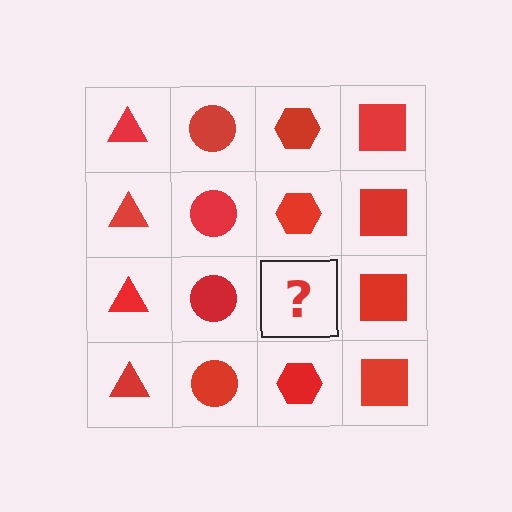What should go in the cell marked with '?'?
The missing cell should contain a red hexagon.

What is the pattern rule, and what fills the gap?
The rule is that each column has a consistent shape. The gap should be filled with a red hexagon.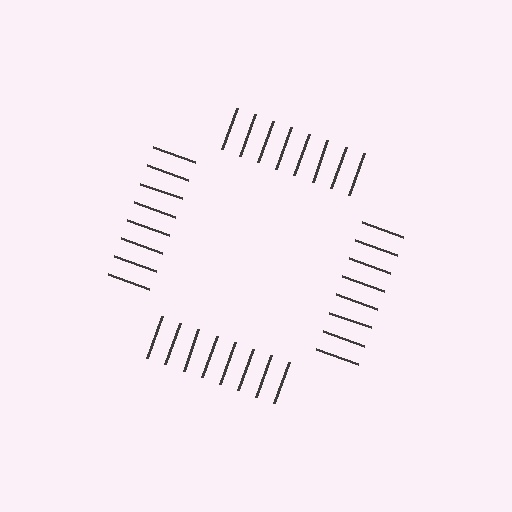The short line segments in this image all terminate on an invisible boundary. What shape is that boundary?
An illusory square — the line segments terminate on its edges but no continuous stroke is drawn.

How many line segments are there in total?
32 — 8 along each of the 4 edges.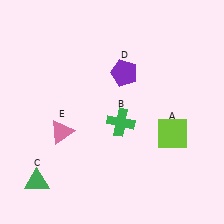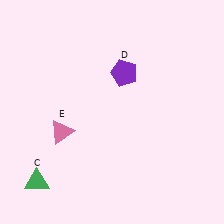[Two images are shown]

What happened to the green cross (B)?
The green cross (B) was removed in Image 2. It was in the bottom-right area of Image 1.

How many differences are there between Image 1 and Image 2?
There are 2 differences between the two images.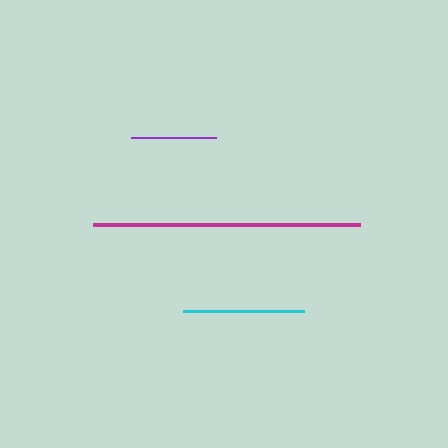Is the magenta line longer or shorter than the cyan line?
The magenta line is longer than the cyan line.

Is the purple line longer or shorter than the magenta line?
The magenta line is longer than the purple line.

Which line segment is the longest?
The magenta line is the longest at approximately 267 pixels.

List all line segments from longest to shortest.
From longest to shortest: magenta, cyan, purple.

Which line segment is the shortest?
The purple line is the shortest at approximately 85 pixels.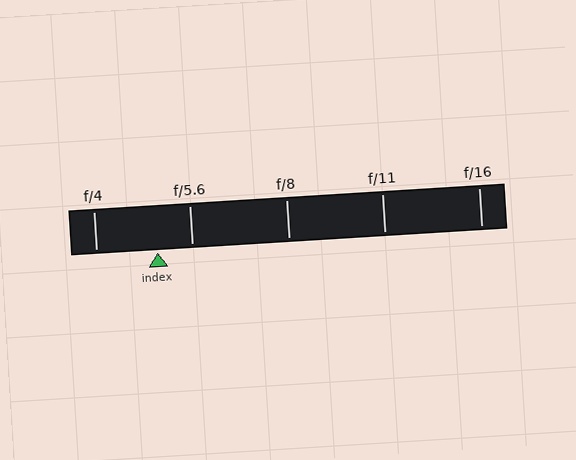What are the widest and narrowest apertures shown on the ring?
The widest aperture shown is f/4 and the narrowest is f/16.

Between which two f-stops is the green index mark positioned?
The index mark is between f/4 and f/5.6.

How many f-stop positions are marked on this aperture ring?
There are 5 f-stop positions marked.